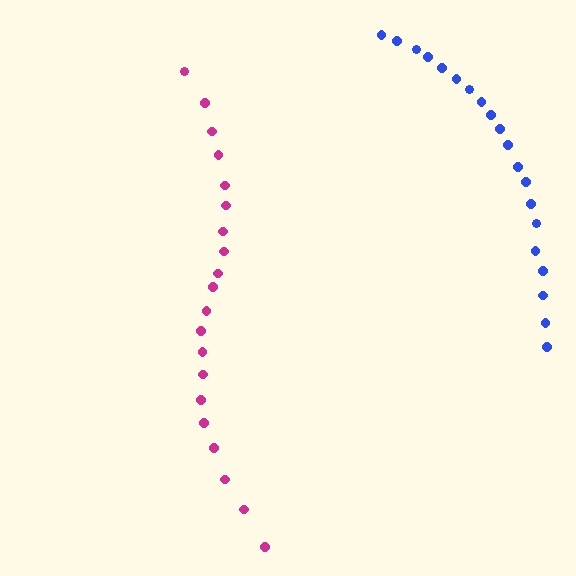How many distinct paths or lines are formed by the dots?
There are 2 distinct paths.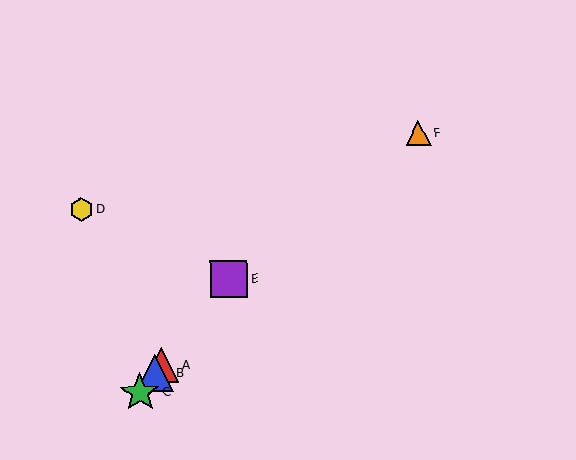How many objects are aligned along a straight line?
4 objects (A, B, C, E) are aligned along a straight line.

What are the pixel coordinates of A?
Object A is at (161, 365).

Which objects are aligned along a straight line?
Objects A, B, C, E are aligned along a straight line.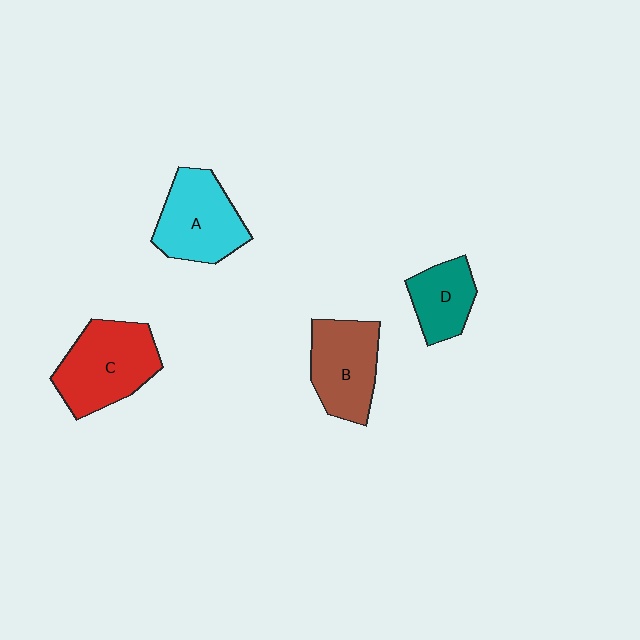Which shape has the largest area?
Shape C (red).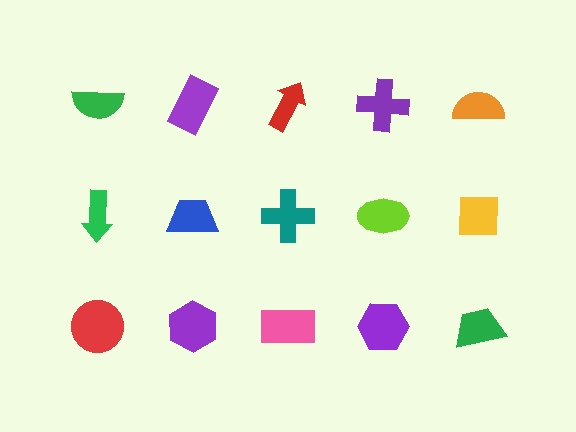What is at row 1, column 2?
A purple rectangle.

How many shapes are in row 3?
5 shapes.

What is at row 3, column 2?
A purple hexagon.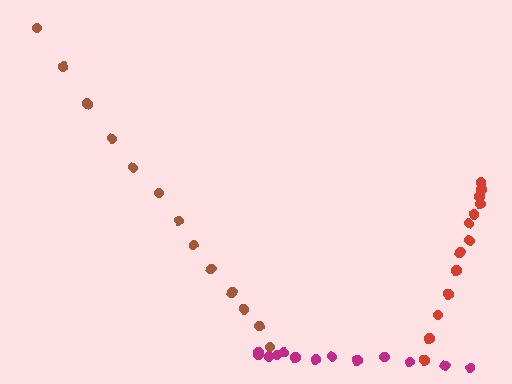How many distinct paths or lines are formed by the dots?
There are 3 distinct paths.